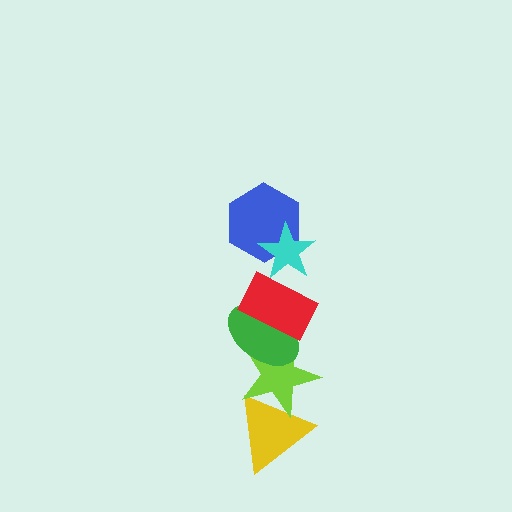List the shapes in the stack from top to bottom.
From top to bottom: the cyan star, the blue hexagon, the red rectangle, the green ellipse, the lime star, the yellow triangle.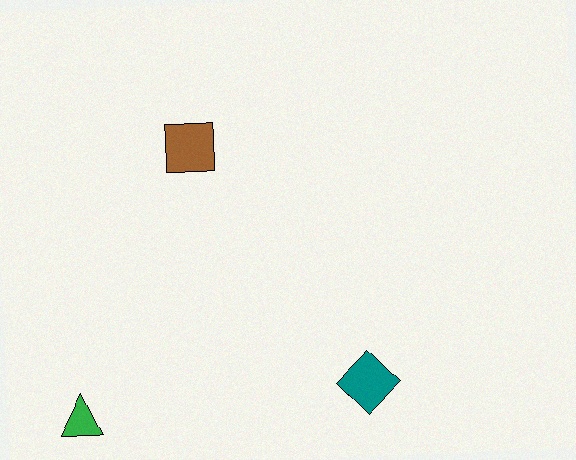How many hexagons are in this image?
There are no hexagons.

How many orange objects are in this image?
There are no orange objects.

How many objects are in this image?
There are 3 objects.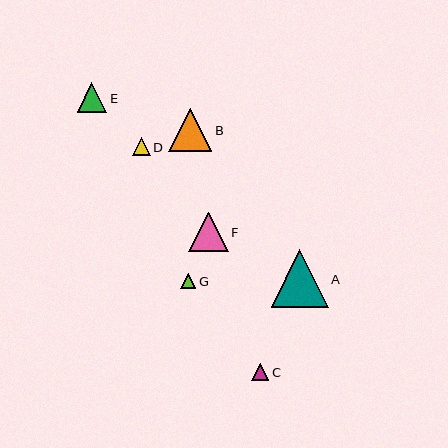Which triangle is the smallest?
Triangle G is the smallest with a size of approximately 15 pixels.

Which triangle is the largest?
Triangle A is the largest with a size of approximately 57 pixels.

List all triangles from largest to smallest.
From largest to smallest: A, B, F, E, D, C, G.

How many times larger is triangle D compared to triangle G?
Triangle D is approximately 1.2 times the size of triangle G.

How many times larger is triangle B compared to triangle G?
Triangle B is approximately 2.8 times the size of triangle G.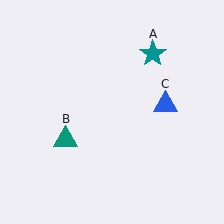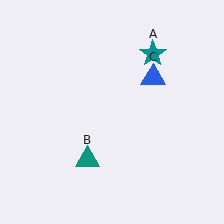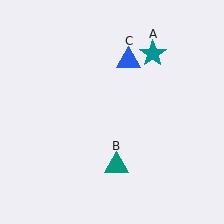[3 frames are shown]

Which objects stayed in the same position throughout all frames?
Teal star (object A) remained stationary.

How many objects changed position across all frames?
2 objects changed position: teal triangle (object B), blue triangle (object C).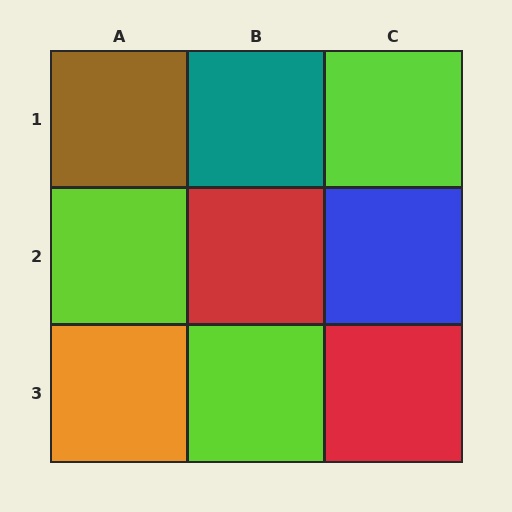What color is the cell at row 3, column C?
Red.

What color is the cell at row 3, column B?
Lime.